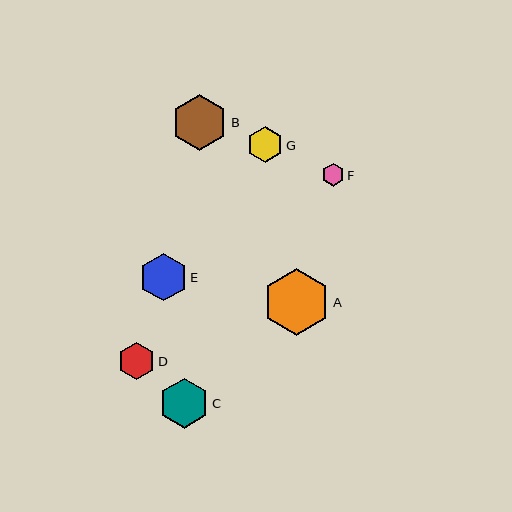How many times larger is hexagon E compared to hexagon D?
Hexagon E is approximately 1.3 times the size of hexagon D.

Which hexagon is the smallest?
Hexagon F is the smallest with a size of approximately 23 pixels.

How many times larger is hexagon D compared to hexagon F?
Hexagon D is approximately 1.6 times the size of hexagon F.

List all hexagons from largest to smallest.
From largest to smallest: A, B, C, E, D, G, F.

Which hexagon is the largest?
Hexagon A is the largest with a size of approximately 67 pixels.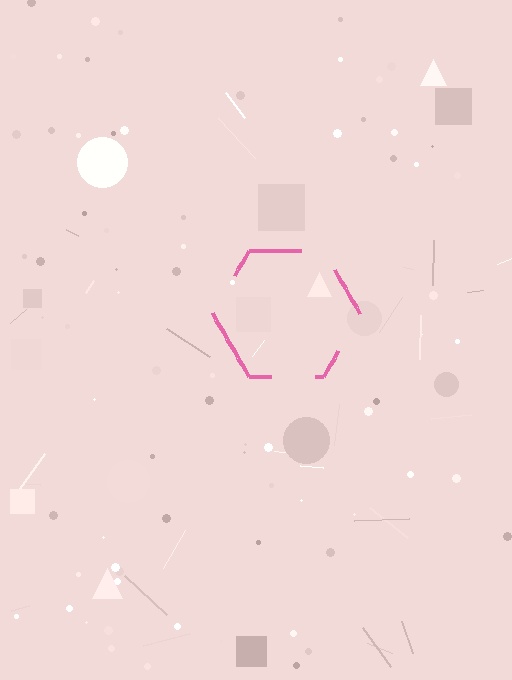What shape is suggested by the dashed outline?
The dashed outline suggests a hexagon.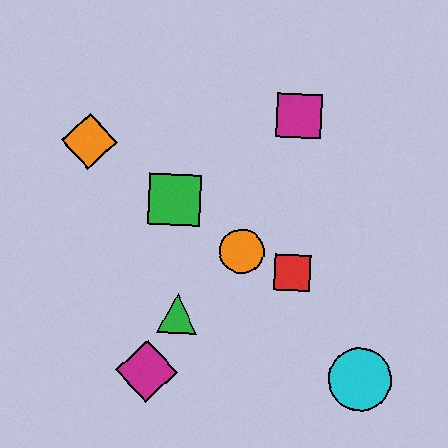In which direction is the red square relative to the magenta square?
The red square is below the magenta square.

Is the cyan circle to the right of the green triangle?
Yes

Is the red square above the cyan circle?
Yes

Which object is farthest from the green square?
The cyan circle is farthest from the green square.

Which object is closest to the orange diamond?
The green square is closest to the orange diamond.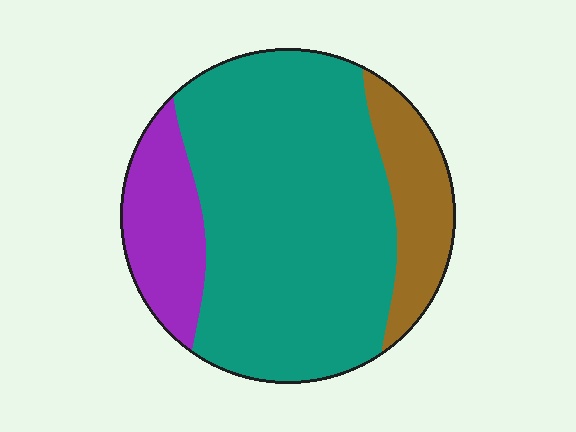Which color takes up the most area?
Teal, at roughly 70%.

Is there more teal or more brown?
Teal.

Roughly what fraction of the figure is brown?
Brown takes up about one sixth (1/6) of the figure.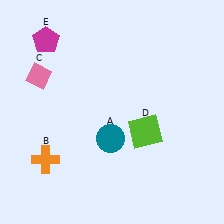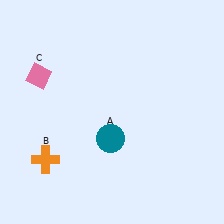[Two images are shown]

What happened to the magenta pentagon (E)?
The magenta pentagon (E) was removed in Image 2. It was in the top-left area of Image 1.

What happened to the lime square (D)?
The lime square (D) was removed in Image 2. It was in the bottom-right area of Image 1.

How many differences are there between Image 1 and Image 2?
There are 2 differences between the two images.